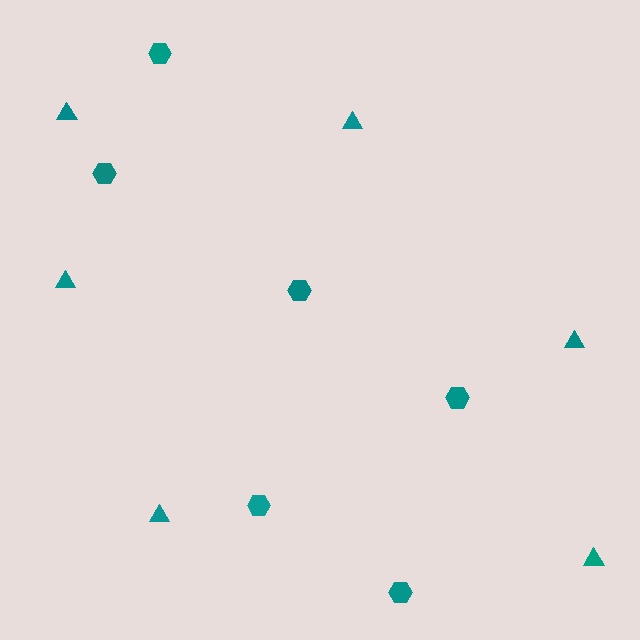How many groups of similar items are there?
There are 2 groups: one group of triangles (6) and one group of hexagons (6).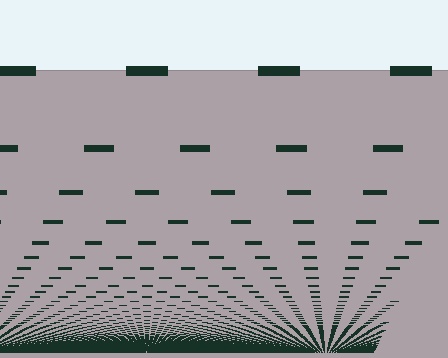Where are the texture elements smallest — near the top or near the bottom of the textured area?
Near the bottom.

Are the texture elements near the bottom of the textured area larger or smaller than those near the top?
Smaller. The gradient is inverted — elements near the bottom are smaller and denser.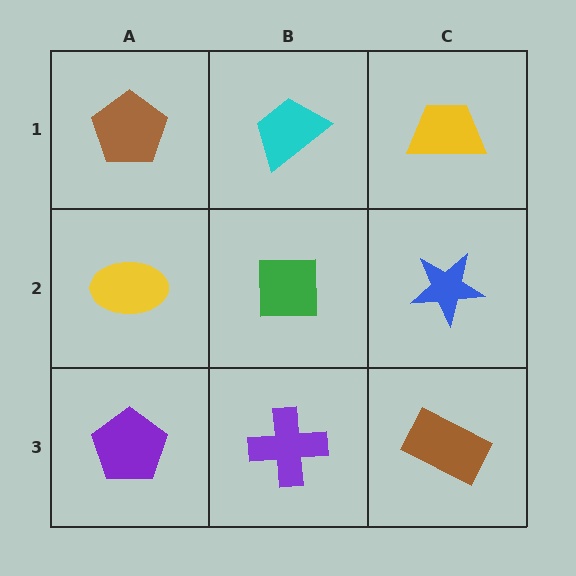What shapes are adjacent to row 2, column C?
A yellow trapezoid (row 1, column C), a brown rectangle (row 3, column C), a green square (row 2, column B).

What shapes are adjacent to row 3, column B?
A green square (row 2, column B), a purple pentagon (row 3, column A), a brown rectangle (row 3, column C).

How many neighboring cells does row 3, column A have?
2.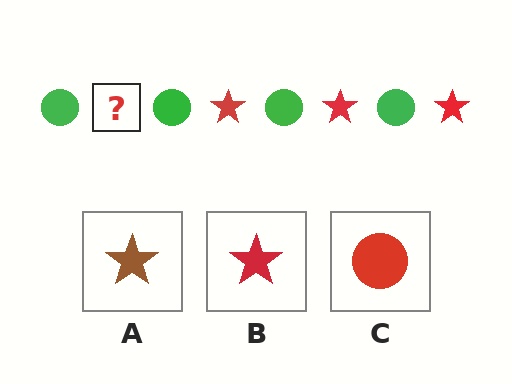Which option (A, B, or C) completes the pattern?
B.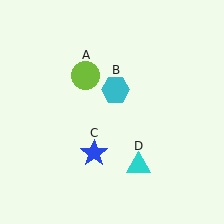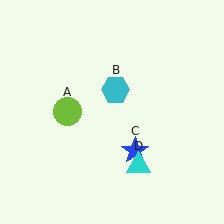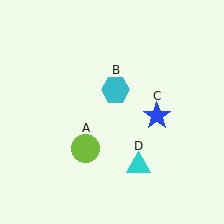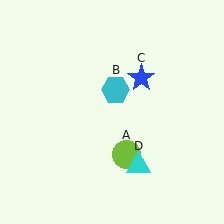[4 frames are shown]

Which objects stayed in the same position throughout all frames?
Cyan hexagon (object B) and cyan triangle (object D) remained stationary.